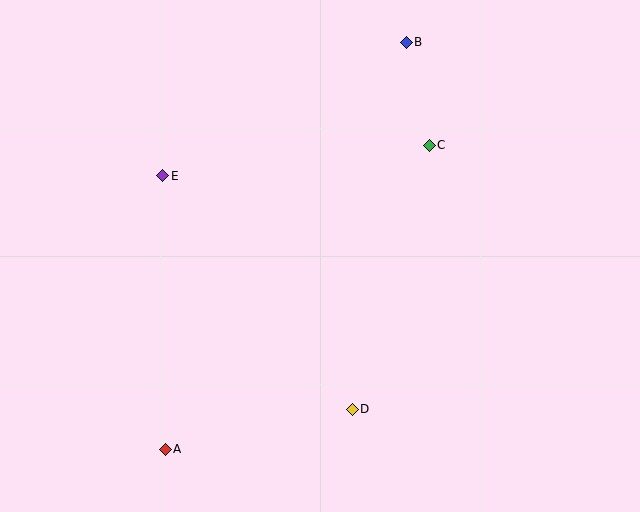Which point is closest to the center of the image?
Point C at (429, 145) is closest to the center.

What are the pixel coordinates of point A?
Point A is at (165, 449).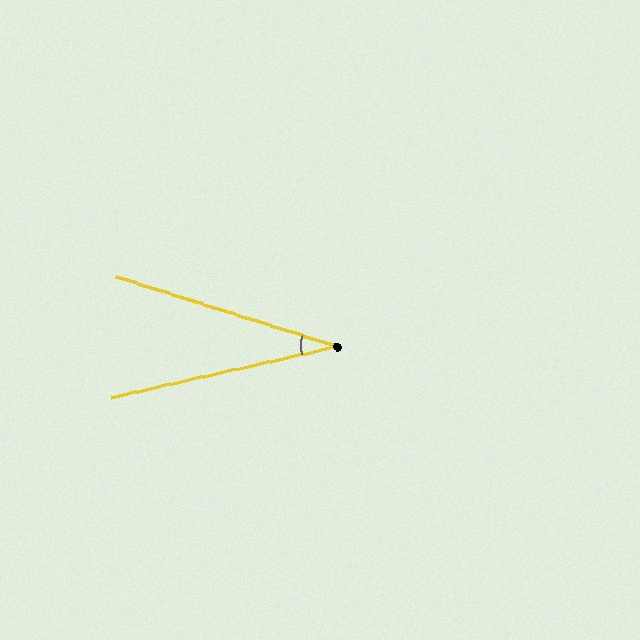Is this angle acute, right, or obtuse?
It is acute.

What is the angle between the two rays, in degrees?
Approximately 30 degrees.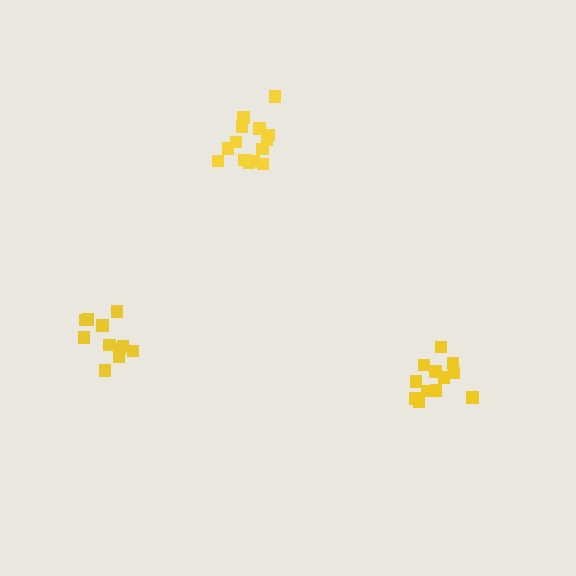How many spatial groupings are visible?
There are 3 spatial groupings.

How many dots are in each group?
Group 1: 14 dots, Group 2: 11 dots, Group 3: 12 dots (37 total).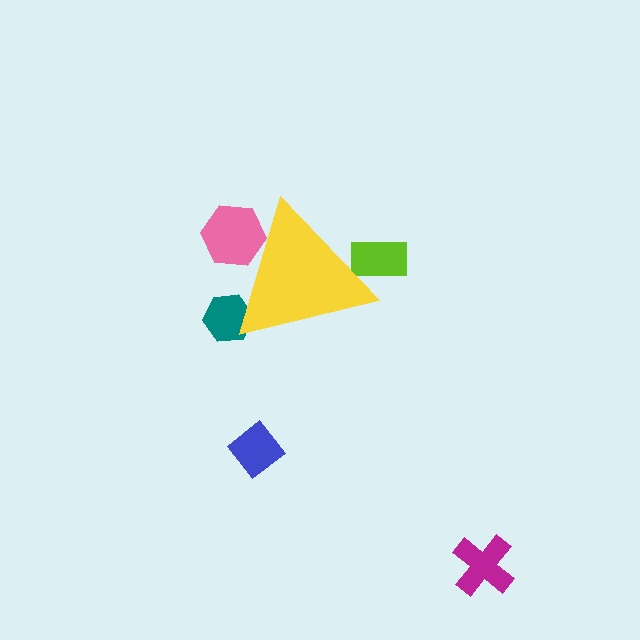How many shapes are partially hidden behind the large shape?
3 shapes are partially hidden.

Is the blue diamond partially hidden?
No, the blue diamond is fully visible.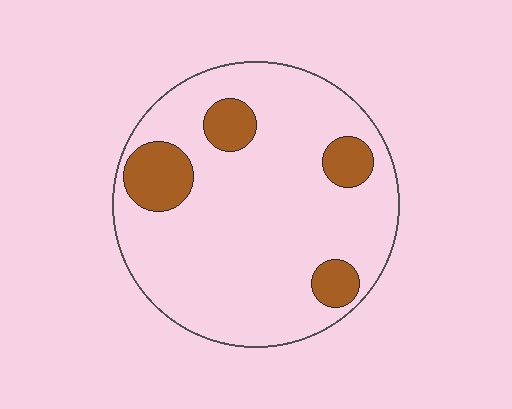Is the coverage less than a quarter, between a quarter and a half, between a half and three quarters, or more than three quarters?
Less than a quarter.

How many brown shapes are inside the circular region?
4.